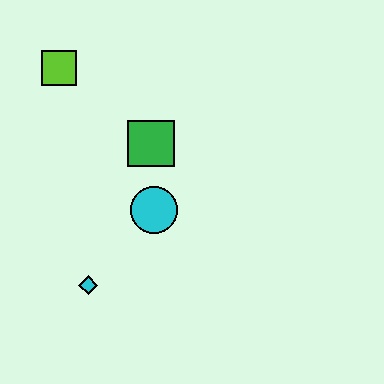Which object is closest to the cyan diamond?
The cyan circle is closest to the cyan diamond.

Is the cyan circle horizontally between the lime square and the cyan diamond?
No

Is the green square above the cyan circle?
Yes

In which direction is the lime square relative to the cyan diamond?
The lime square is above the cyan diamond.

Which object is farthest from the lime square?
The cyan diamond is farthest from the lime square.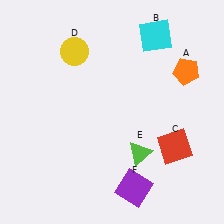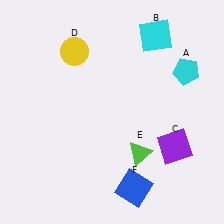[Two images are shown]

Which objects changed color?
A changed from orange to cyan. C changed from red to purple. F changed from purple to blue.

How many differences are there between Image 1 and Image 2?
There are 3 differences between the two images.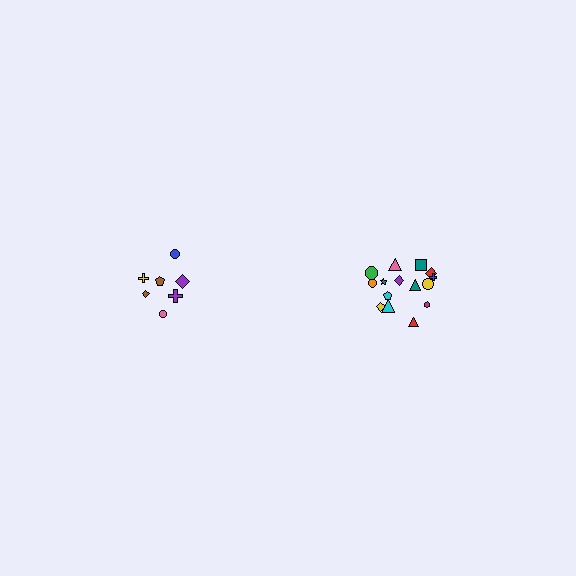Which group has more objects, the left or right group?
The right group.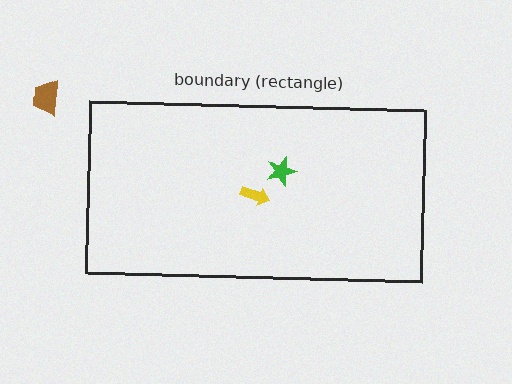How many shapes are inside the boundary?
2 inside, 1 outside.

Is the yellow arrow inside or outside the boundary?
Inside.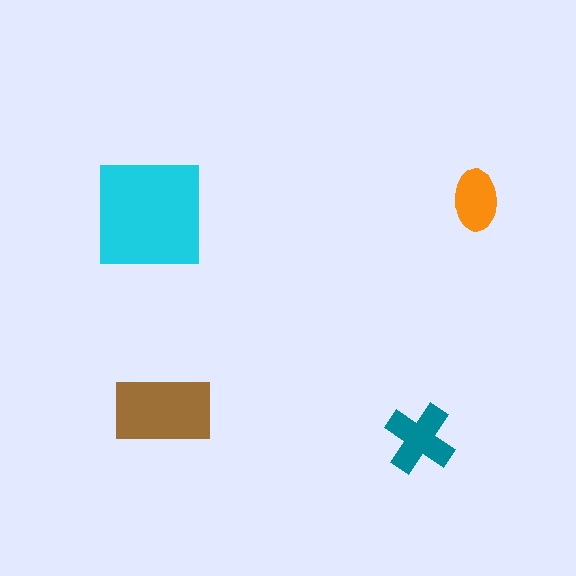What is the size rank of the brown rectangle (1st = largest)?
2nd.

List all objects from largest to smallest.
The cyan square, the brown rectangle, the teal cross, the orange ellipse.